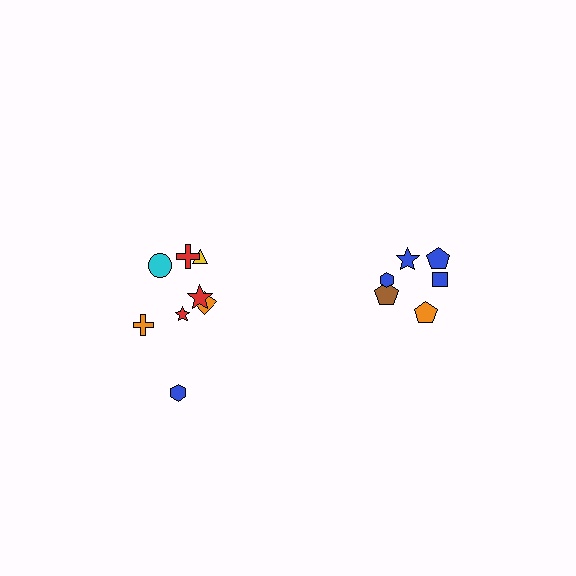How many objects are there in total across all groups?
There are 14 objects.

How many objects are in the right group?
There are 6 objects.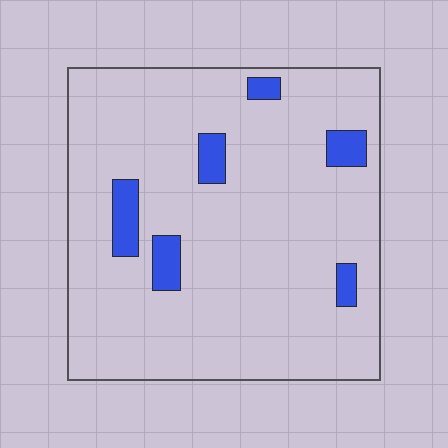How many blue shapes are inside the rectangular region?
6.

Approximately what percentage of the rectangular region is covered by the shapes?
Approximately 10%.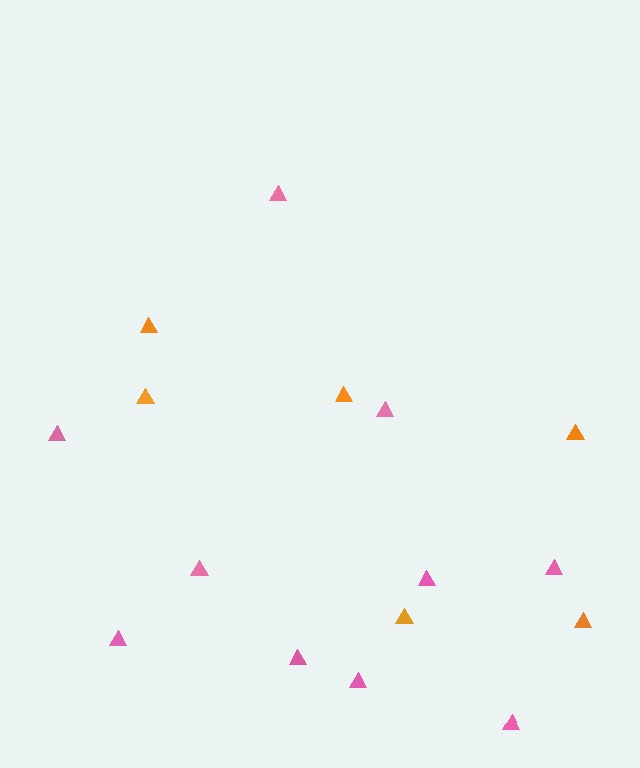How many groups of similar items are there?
There are 2 groups: one group of pink triangles (10) and one group of orange triangles (6).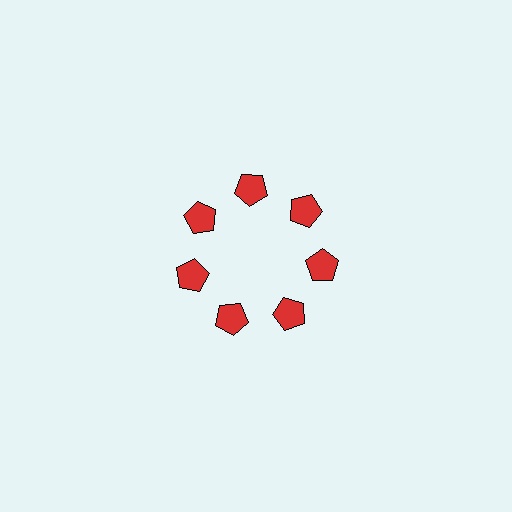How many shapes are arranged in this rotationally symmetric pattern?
There are 7 shapes, arranged in 7 groups of 1.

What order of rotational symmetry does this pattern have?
This pattern has 7-fold rotational symmetry.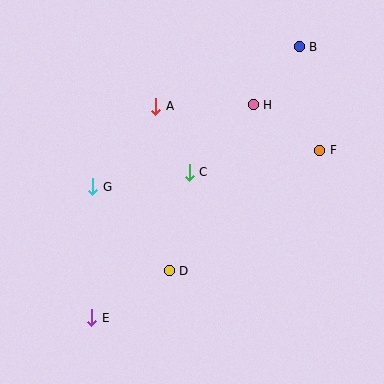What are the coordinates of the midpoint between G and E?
The midpoint between G and E is at (92, 252).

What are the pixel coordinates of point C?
Point C is at (189, 172).